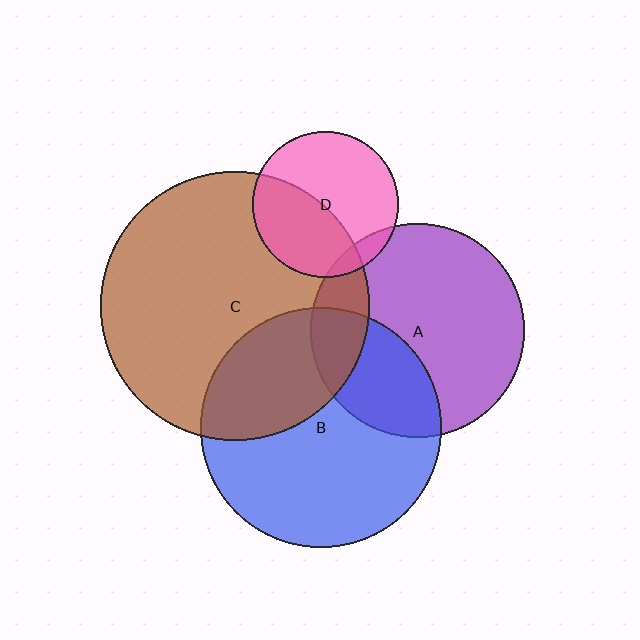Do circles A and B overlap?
Yes.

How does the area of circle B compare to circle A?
Approximately 1.3 times.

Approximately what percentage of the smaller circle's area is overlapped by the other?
Approximately 30%.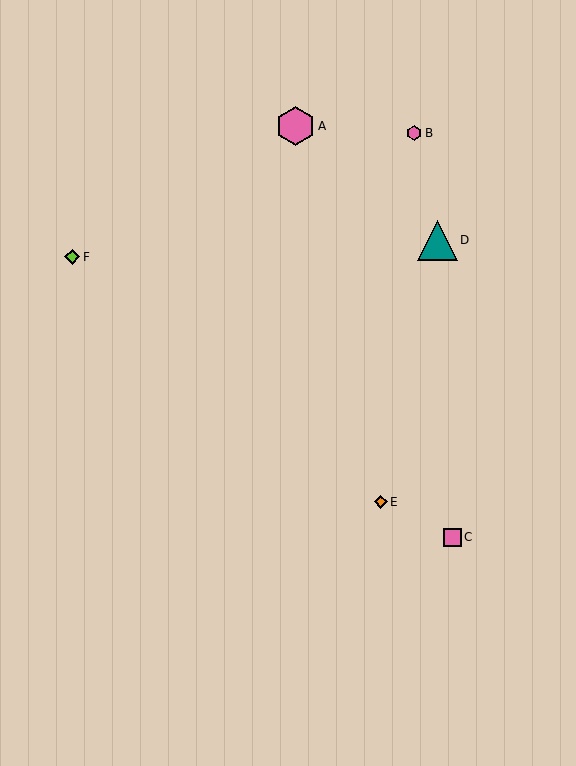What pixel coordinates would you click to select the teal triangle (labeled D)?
Click at (437, 240) to select the teal triangle D.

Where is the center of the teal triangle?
The center of the teal triangle is at (437, 240).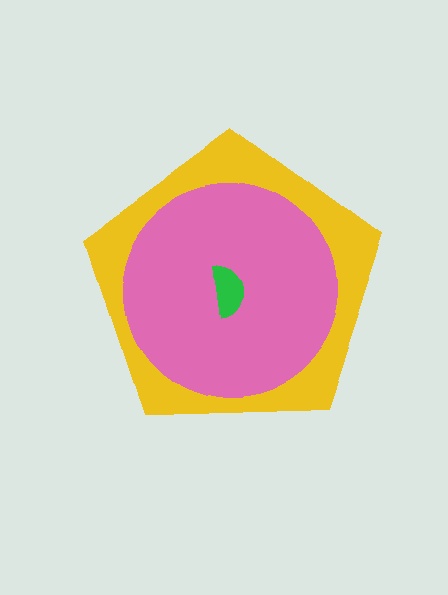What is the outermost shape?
The yellow pentagon.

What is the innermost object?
The green semicircle.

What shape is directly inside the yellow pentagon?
The pink circle.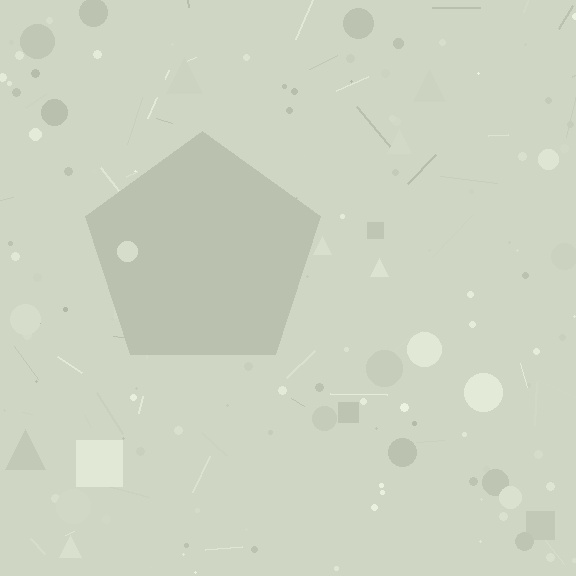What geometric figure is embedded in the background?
A pentagon is embedded in the background.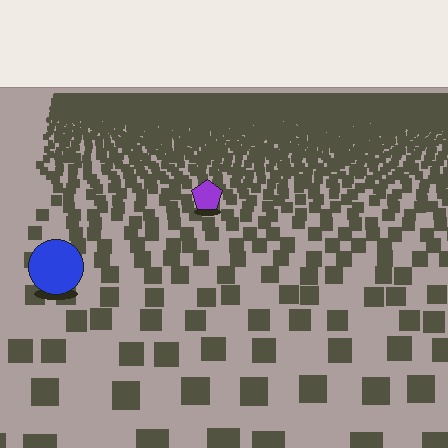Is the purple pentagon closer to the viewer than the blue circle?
No. The blue circle is closer — you can tell from the texture gradient: the ground texture is coarser near it.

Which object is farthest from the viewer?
The purple pentagon is farthest from the viewer. It appears smaller and the ground texture around it is denser.